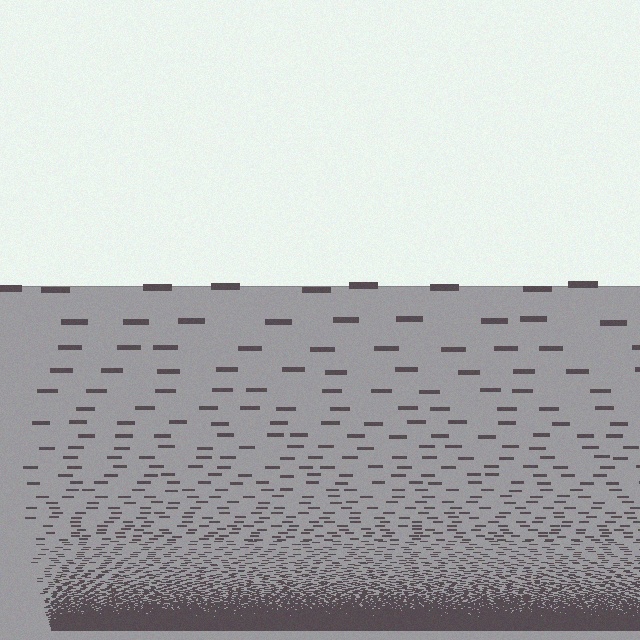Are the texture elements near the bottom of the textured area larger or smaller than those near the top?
Smaller. The gradient is inverted — elements near the bottom are smaller and denser.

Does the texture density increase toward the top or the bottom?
Density increases toward the bottom.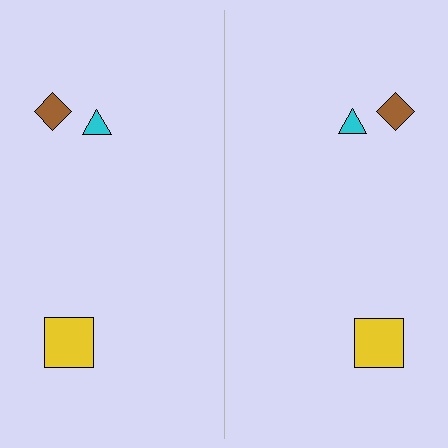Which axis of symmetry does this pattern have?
The pattern has a vertical axis of symmetry running through the center of the image.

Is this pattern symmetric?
Yes, this pattern has bilateral (reflection) symmetry.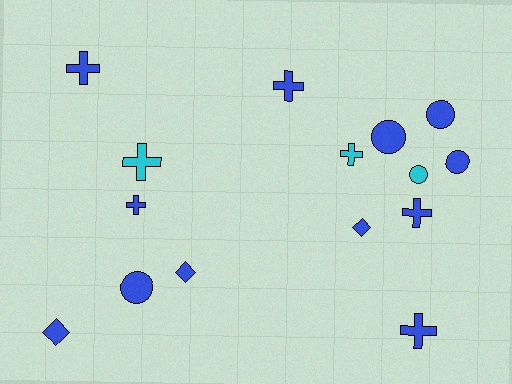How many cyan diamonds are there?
There are no cyan diamonds.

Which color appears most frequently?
Blue, with 12 objects.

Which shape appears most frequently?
Cross, with 7 objects.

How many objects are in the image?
There are 15 objects.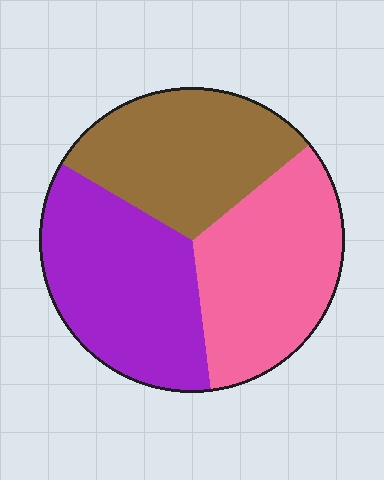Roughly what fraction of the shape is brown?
Brown takes up about one third (1/3) of the shape.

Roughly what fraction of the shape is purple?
Purple takes up about three eighths (3/8) of the shape.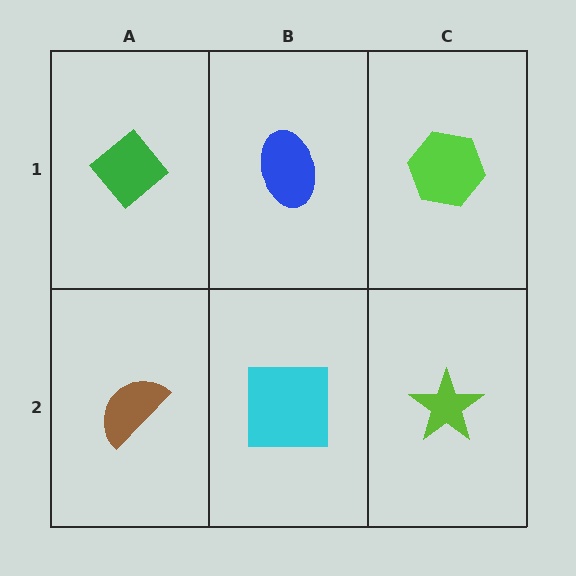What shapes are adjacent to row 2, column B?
A blue ellipse (row 1, column B), a brown semicircle (row 2, column A), a lime star (row 2, column C).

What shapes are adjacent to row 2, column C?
A lime hexagon (row 1, column C), a cyan square (row 2, column B).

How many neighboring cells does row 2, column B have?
3.